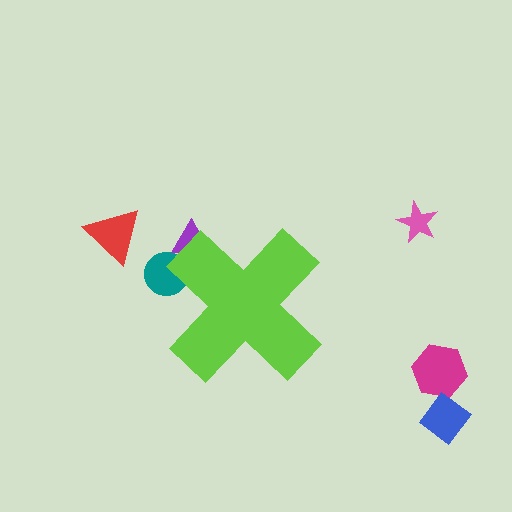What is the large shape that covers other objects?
A lime cross.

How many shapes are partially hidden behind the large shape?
2 shapes are partially hidden.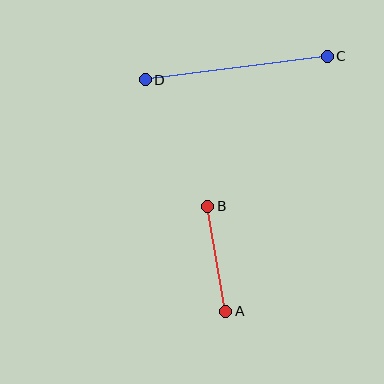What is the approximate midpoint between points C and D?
The midpoint is at approximately (236, 68) pixels.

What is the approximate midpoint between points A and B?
The midpoint is at approximately (217, 259) pixels.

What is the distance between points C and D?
The distance is approximately 184 pixels.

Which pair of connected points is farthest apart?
Points C and D are farthest apart.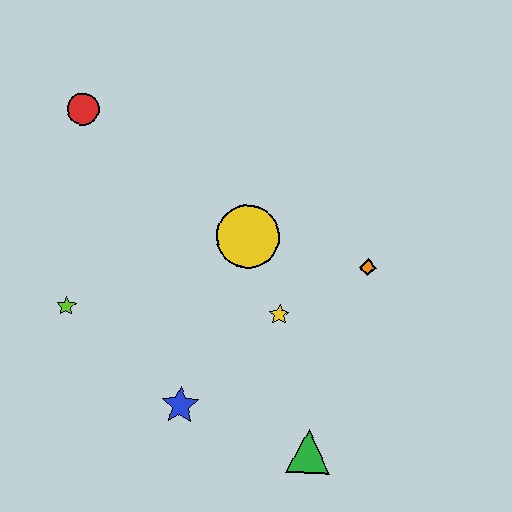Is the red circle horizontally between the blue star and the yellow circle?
No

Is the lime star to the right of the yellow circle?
No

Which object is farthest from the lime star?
The orange diamond is farthest from the lime star.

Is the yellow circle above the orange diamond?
Yes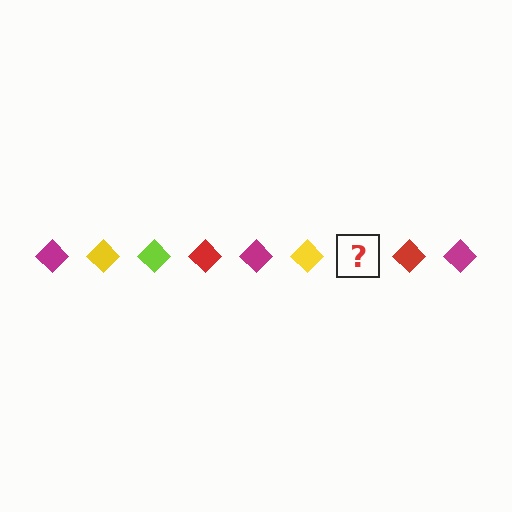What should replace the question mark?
The question mark should be replaced with a lime diamond.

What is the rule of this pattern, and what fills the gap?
The rule is that the pattern cycles through magenta, yellow, lime, red diamonds. The gap should be filled with a lime diamond.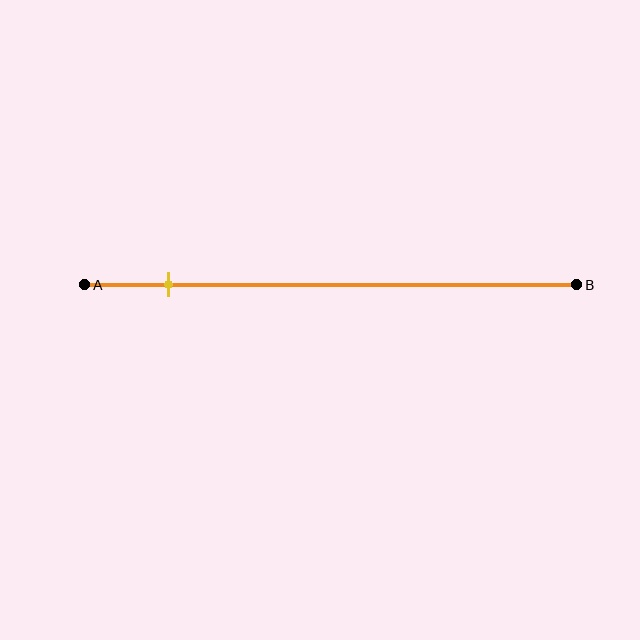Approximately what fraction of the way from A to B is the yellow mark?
The yellow mark is approximately 15% of the way from A to B.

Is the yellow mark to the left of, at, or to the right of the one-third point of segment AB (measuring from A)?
The yellow mark is to the left of the one-third point of segment AB.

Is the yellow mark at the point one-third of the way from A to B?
No, the mark is at about 15% from A, not at the 33% one-third point.